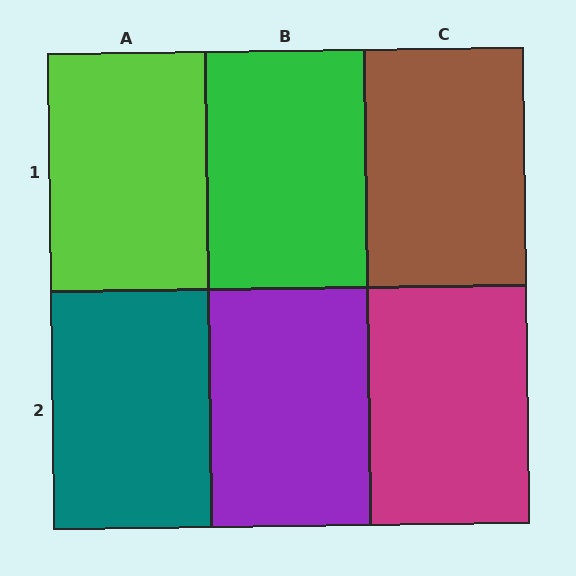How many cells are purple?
1 cell is purple.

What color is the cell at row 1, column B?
Green.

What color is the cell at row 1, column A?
Lime.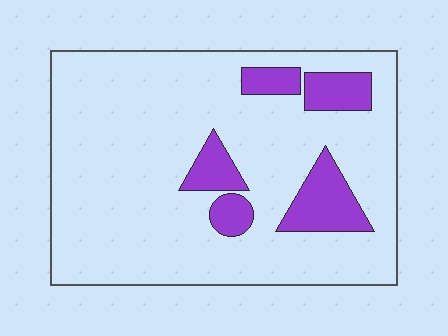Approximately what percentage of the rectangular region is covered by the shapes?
Approximately 15%.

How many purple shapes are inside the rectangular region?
5.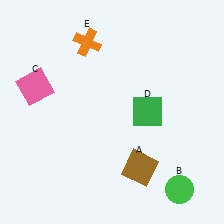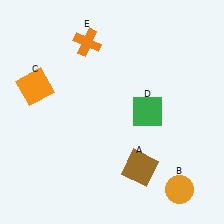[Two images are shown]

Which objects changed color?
B changed from green to orange. C changed from pink to orange.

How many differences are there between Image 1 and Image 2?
There are 2 differences between the two images.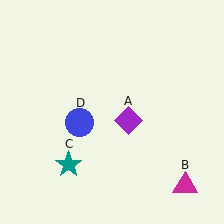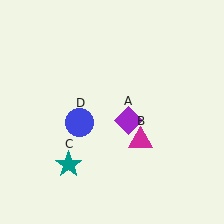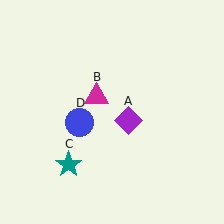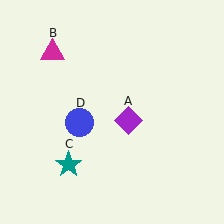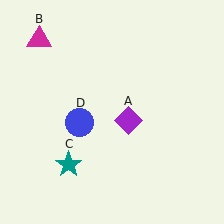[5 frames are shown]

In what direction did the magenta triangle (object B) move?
The magenta triangle (object B) moved up and to the left.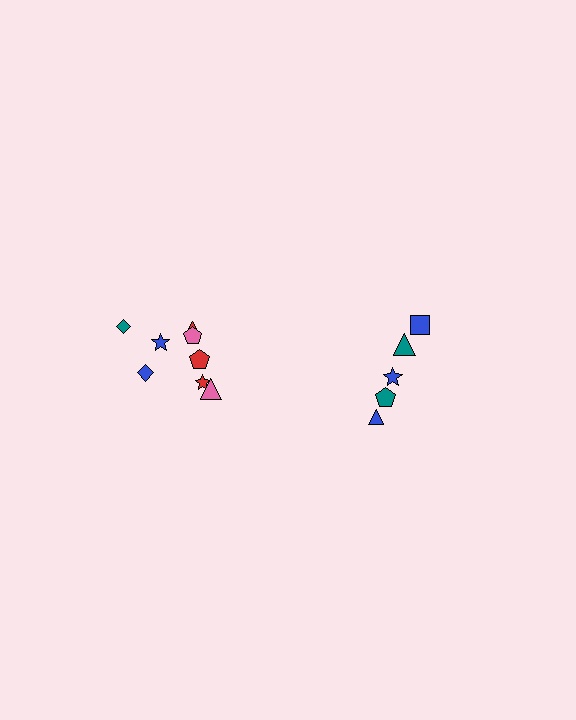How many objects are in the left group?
There are 8 objects.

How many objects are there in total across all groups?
There are 13 objects.